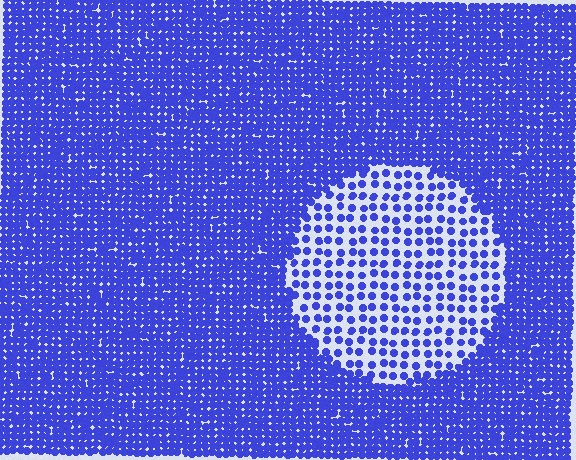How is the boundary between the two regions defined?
The boundary is defined by a change in element density (approximately 2.7x ratio). All elements are the same color, size, and shape.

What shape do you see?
I see a circle.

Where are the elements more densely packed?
The elements are more densely packed outside the circle boundary.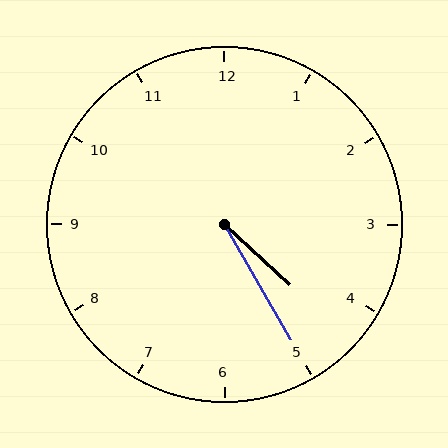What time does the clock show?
4:25.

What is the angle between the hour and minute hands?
Approximately 18 degrees.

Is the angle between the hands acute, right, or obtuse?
It is acute.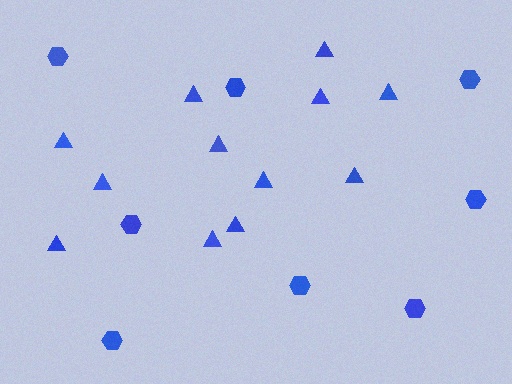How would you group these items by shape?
There are 2 groups: one group of hexagons (8) and one group of triangles (12).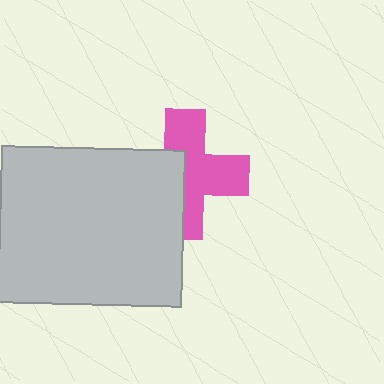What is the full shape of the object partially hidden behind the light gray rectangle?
The partially hidden object is a pink cross.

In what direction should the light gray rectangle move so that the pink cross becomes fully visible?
The light gray rectangle should move left. That is the shortest direction to clear the overlap and leave the pink cross fully visible.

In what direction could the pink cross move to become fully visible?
The pink cross could move right. That would shift it out from behind the light gray rectangle entirely.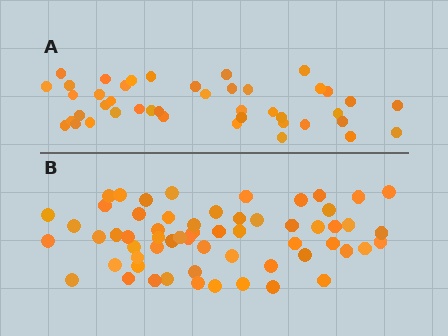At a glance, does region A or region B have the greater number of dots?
Region B (the bottom region) has more dots.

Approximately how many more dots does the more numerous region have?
Region B has approximately 15 more dots than region A.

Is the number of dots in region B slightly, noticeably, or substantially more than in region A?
Region B has noticeably more, but not dramatically so. The ratio is roughly 1.4 to 1.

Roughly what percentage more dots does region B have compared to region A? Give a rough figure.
About 40% more.